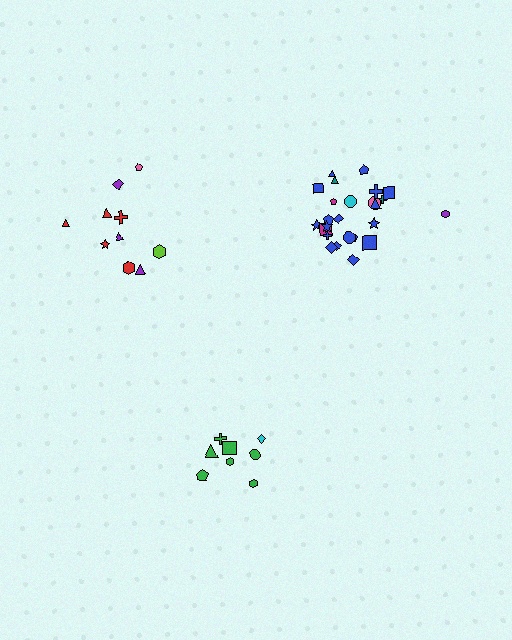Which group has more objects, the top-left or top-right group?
The top-right group.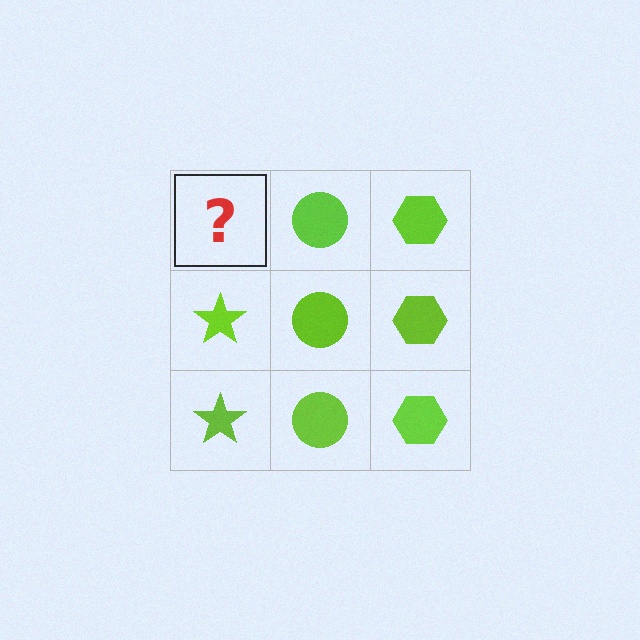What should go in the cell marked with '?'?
The missing cell should contain a lime star.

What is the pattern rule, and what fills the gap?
The rule is that each column has a consistent shape. The gap should be filled with a lime star.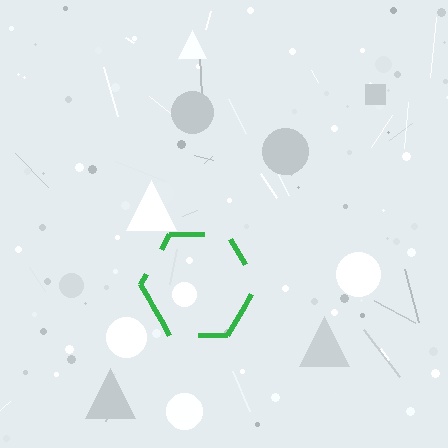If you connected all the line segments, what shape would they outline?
They would outline a hexagon.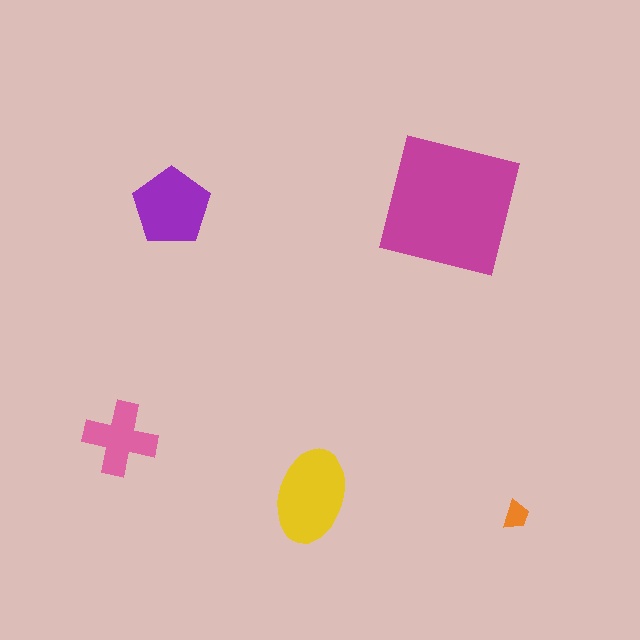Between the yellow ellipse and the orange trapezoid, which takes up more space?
The yellow ellipse.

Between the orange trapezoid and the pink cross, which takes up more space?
The pink cross.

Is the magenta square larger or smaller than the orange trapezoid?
Larger.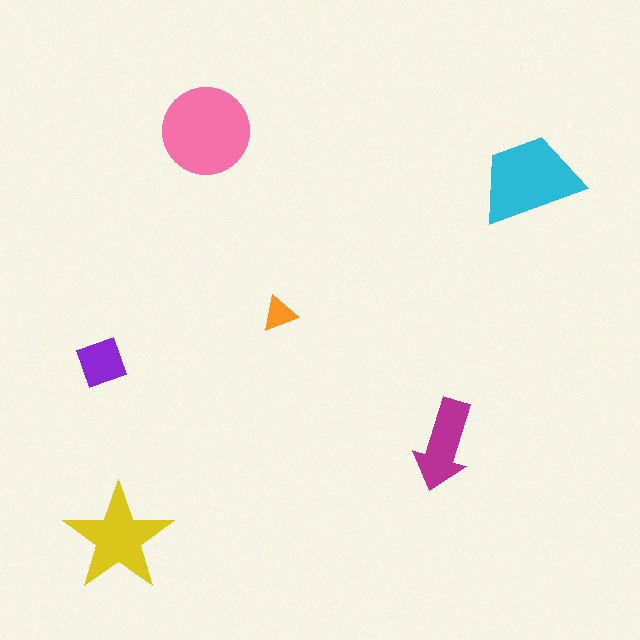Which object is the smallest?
The orange triangle.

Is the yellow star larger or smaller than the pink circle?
Smaller.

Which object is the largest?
The pink circle.